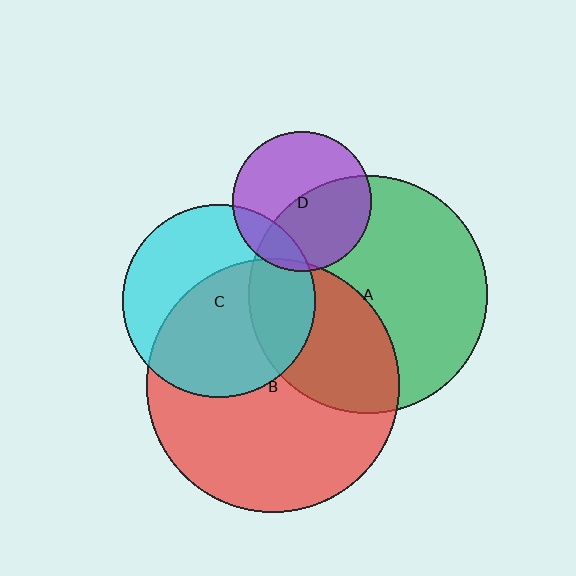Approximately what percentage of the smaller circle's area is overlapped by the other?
Approximately 35%.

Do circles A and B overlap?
Yes.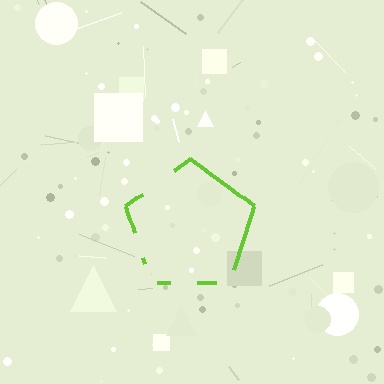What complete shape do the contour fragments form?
The contour fragments form a pentagon.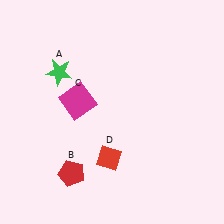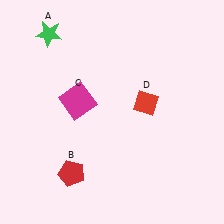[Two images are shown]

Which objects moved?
The objects that moved are: the green star (A), the red diamond (D).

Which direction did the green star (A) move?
The green star (A) moved up.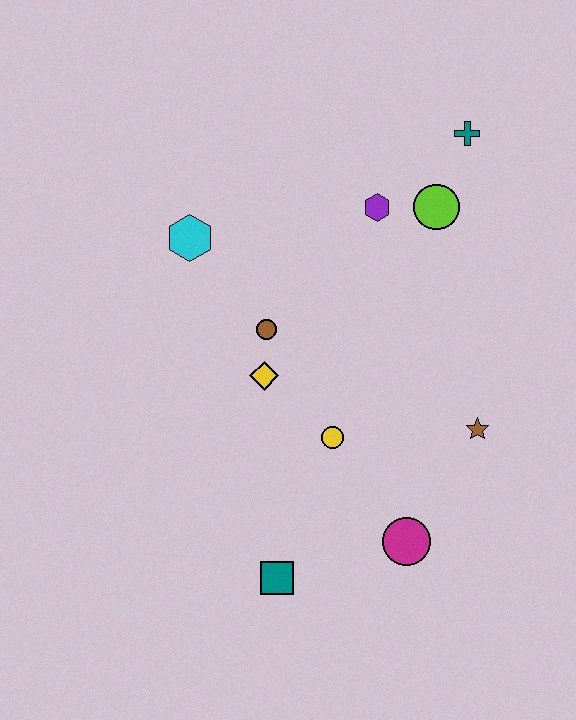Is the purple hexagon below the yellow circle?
No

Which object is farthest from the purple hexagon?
The teal square is farthest from the purple hexagon.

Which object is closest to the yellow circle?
The yellow diamond is closest to the yellow circle.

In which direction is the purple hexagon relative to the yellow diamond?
The purple hexagon is above the yellow diamond.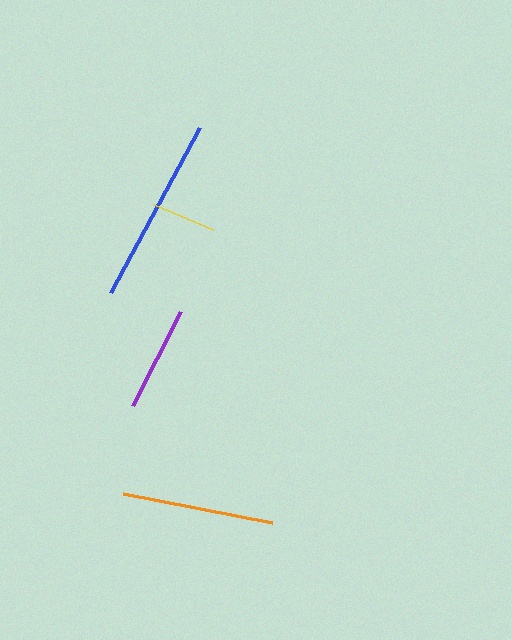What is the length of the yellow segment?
The yellow segment is approximately 64 pixels long.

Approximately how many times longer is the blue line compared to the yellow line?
The blue line is approximately 3.0 times the length of the yellow line.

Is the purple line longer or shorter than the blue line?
The blue line is longer than the purple line.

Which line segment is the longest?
The blue line is the longest at approximately 188 pixels.